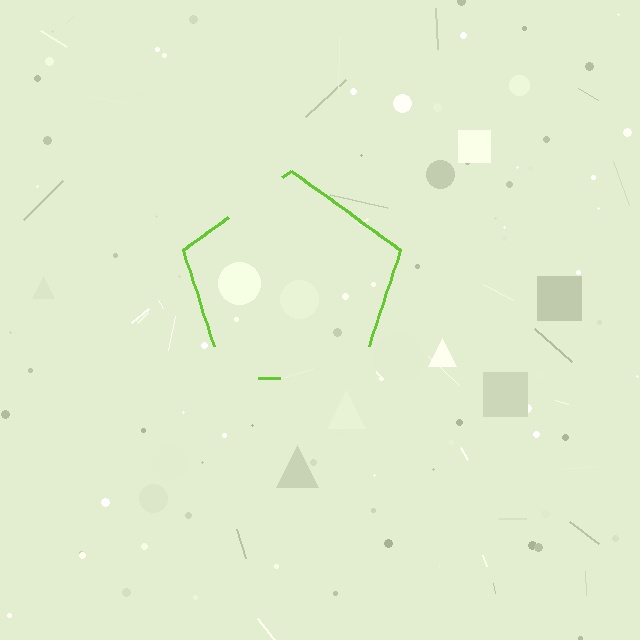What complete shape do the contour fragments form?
The contour fragments form a pentagon.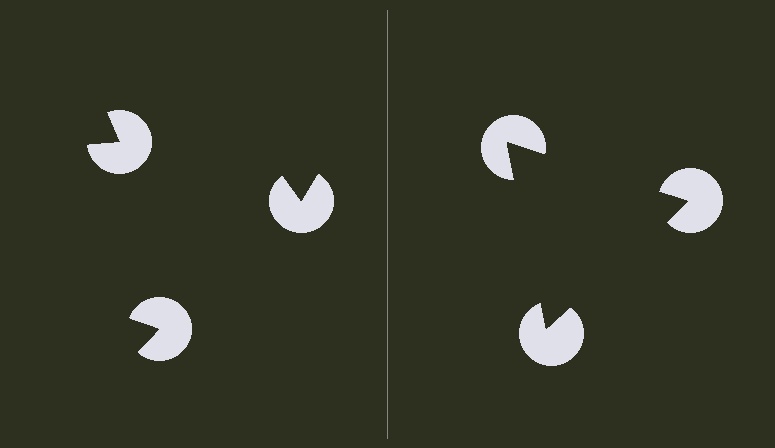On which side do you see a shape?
An illusory triangle appears on the right side. On the left side the wedge cuts are rotated, so no coherent shape forms.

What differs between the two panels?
The pac-man discs are positioned identically on both sides; only the wedge orientations differ. On the right they align to a triangle; on the left they are misaligned.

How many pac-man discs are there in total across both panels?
6 — 3 on each side.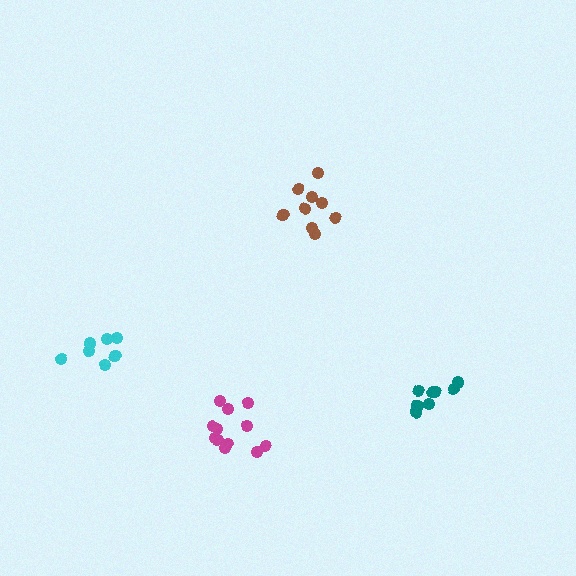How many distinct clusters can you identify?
There are 4 distinct clusters.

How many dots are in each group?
Group 1: 8 dots, Group 2: 7 dots, Group 3: 9 dots, Group 4: 12 dots (36 total).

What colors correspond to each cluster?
The clusters are colored: teal, cyan, brown, magenta.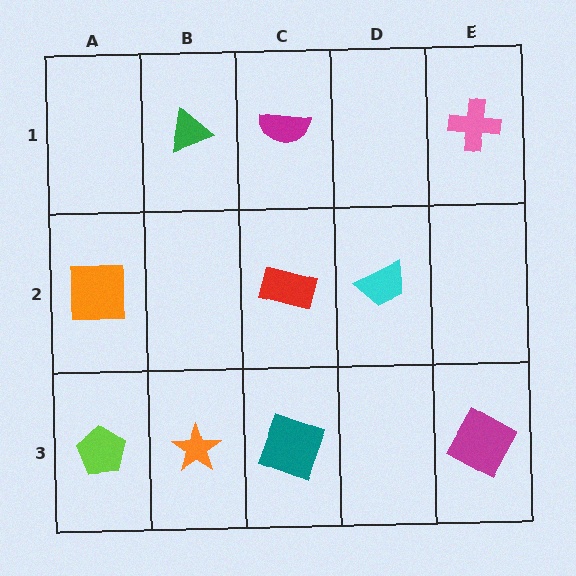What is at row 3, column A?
A lime pentagon.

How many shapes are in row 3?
4 shapes.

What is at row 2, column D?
A cyan trapezoid.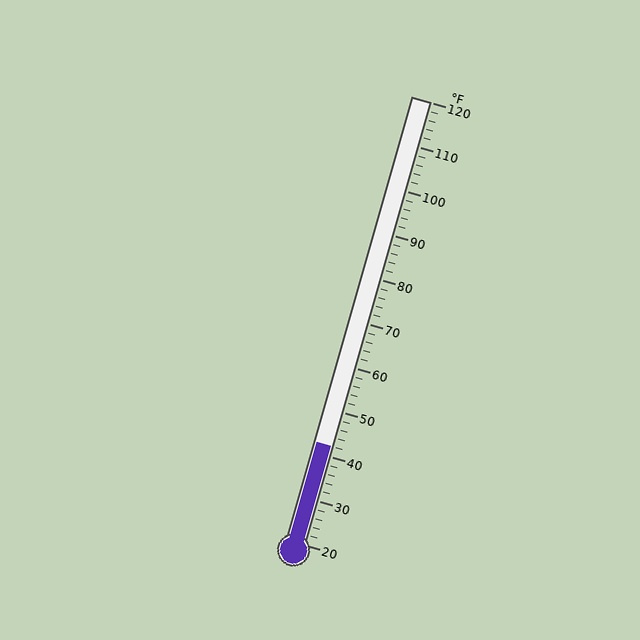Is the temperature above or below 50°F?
The temperature is below 50°F.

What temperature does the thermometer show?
The thermometer shows approximately 42°F.